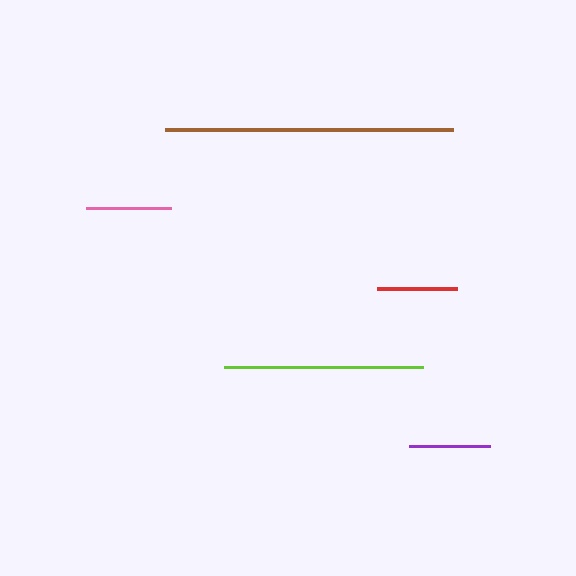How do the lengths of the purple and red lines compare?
The purple and red lines are approximately the same length.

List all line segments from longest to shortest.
From longest to shortest: brown, lime, pink, purple, red.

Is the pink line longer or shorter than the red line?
The pink line is longer than the red line.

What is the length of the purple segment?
The purple segment is approximately 82 pixels long.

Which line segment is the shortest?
The red line is the shortest at approximately 80 pixels.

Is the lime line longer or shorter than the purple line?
The lime line is longer than the purple line.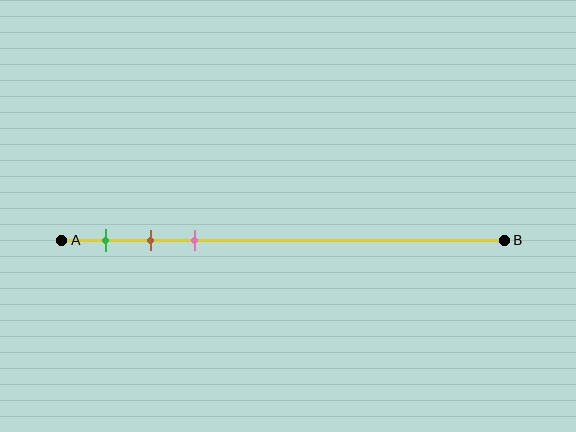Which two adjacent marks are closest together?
The brown and pink marks are the closest adjacent pair.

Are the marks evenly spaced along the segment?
Yes, the marks are approximately evenly spaced.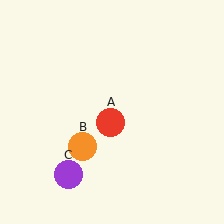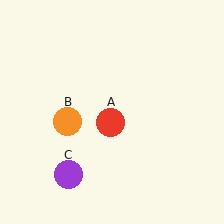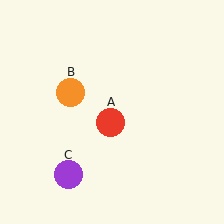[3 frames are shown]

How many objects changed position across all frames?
1 object changed position: orange circle (object B).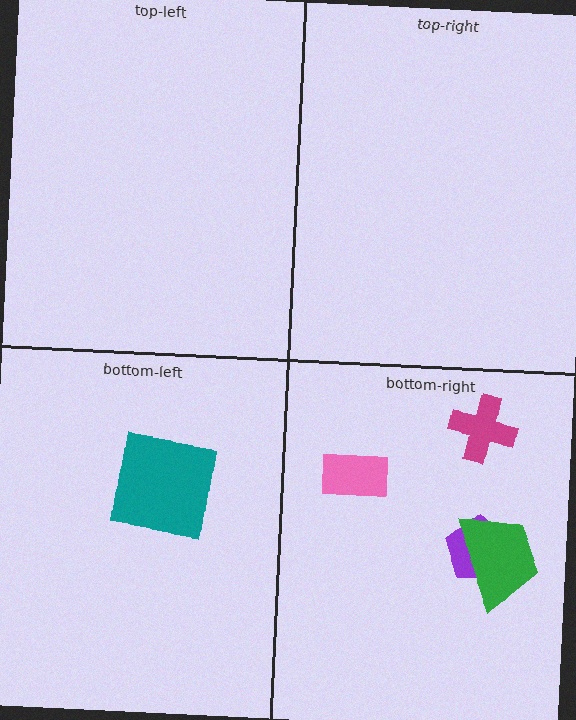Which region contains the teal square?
The bottom-left region.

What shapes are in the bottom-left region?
The cyan triangle, the teal square.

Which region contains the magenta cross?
The bottom-right region.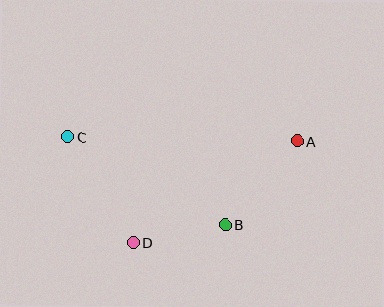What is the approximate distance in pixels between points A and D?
The distance between A and D is approximately 193 pixels.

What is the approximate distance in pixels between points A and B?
The distance between A and B is approximately 110 pixels.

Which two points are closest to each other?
Points B and D are closest to each other.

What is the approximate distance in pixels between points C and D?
The distance between C and D is approximately 124 pixels.